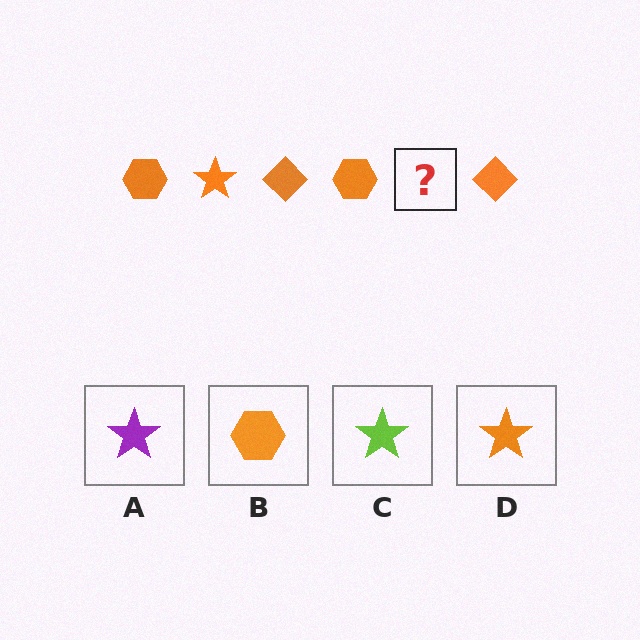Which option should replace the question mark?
Option D.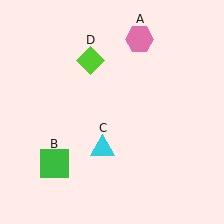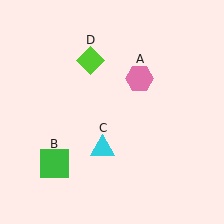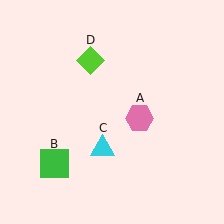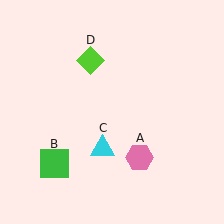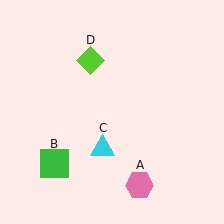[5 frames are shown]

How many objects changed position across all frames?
1 object changed position: pink hexagon (object A).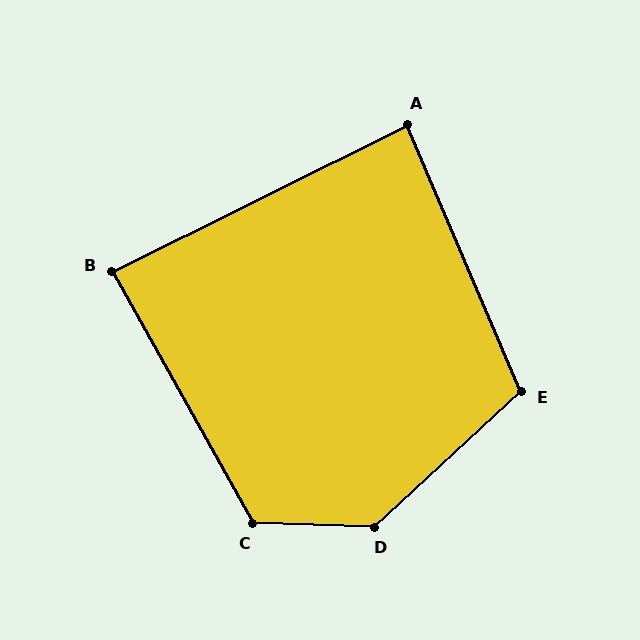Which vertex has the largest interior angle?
D, at approximately 135 degrees.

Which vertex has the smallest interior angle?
A, at approximately 87 degrees.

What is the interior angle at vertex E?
Approximately 109 degrees (obtuse).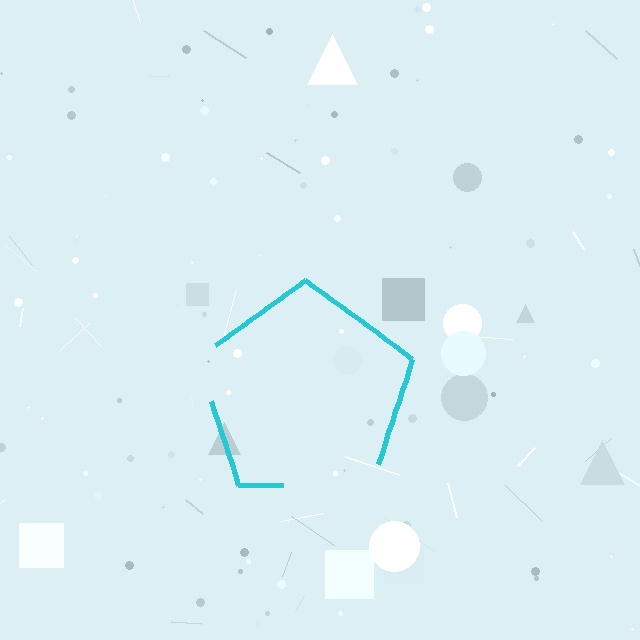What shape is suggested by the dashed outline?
The dashed outline suggests a pentagon.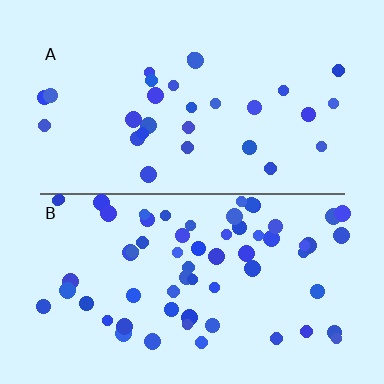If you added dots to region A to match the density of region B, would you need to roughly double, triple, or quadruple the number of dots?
Approximately double.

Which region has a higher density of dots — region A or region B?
B (the bottom).